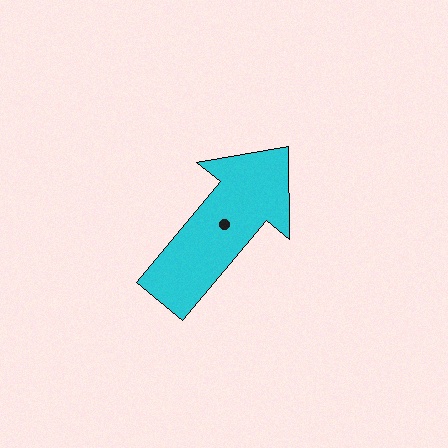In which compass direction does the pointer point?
Northeast.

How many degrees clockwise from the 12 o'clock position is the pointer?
Approximately 40 degrees.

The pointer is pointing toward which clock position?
Roughly 1 o'clock.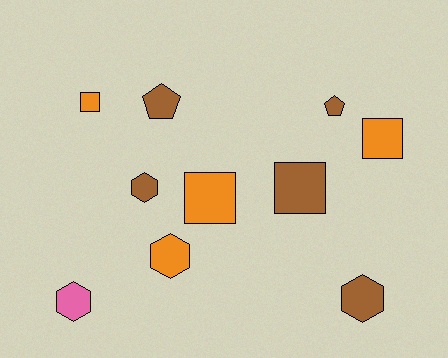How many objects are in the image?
There are 10 objects.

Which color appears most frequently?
Brown, with 5 objects.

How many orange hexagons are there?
There is 1 orange hexagon.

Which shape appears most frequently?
Hexagon, with 4 objects.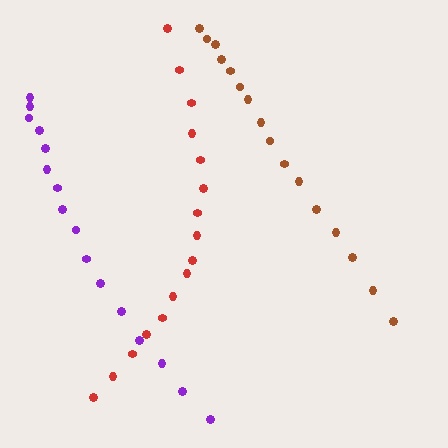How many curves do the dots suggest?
There are 3 distinct paths.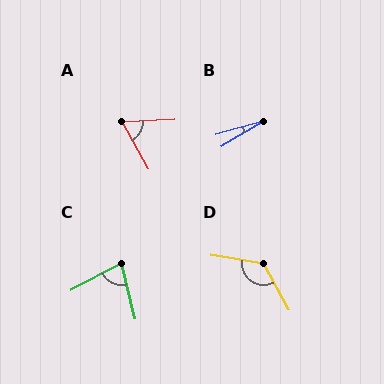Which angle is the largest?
D, at approximately 128 degrees.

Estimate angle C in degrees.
Approximately 77 degrees.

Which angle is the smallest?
B, at approximately 15 degrees.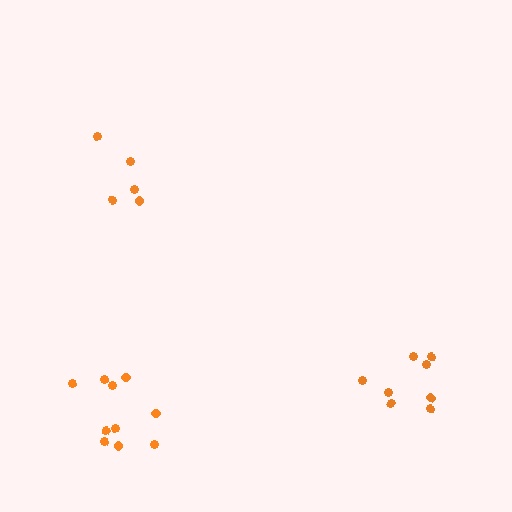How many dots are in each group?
Group 1: 5 dots, Group 2: 10 dots, Group 3: 8 dots (23 total).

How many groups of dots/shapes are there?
There are 3 groups.